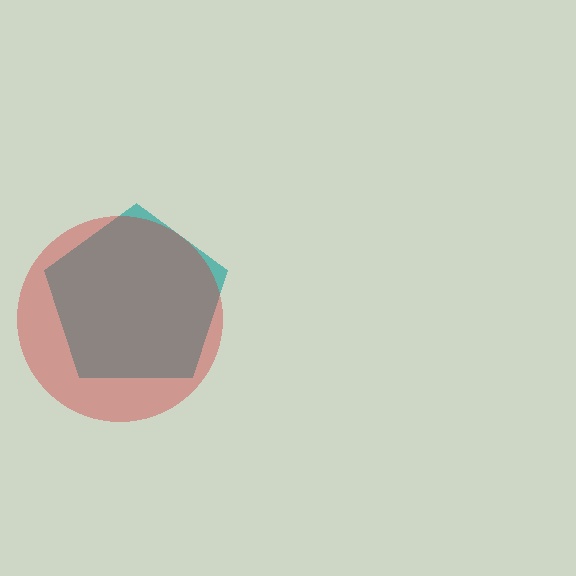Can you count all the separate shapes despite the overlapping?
Yes, there are 2 separate shapes.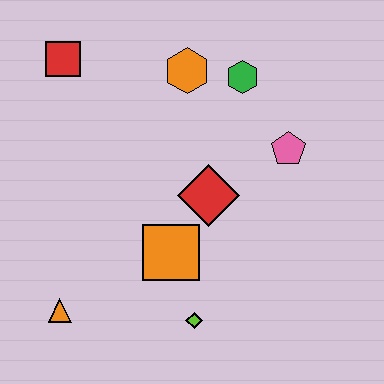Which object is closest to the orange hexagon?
The green hexagon is closest to the orange hexagon.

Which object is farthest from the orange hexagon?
The orange triangle is farthest from the orange hexagon.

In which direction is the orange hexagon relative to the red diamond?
The orange hexagon is above the red diamond.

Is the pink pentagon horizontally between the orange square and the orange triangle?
No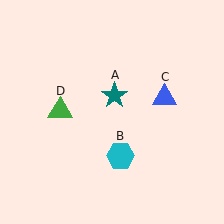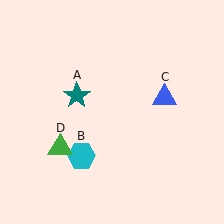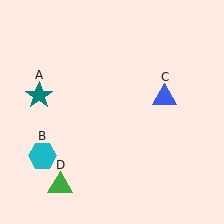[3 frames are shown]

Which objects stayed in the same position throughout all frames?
Blue triangle (object C) remained stationary.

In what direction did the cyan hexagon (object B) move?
The cyan hexagon (object B) moved left.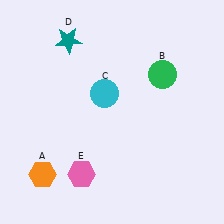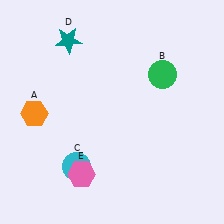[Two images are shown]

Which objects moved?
The objects that moved are: the orange hexagon (A), the cyan circle (C).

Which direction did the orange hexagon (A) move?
The orange hexagon (A) moved up.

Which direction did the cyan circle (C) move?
The cyan circle (C) moved down.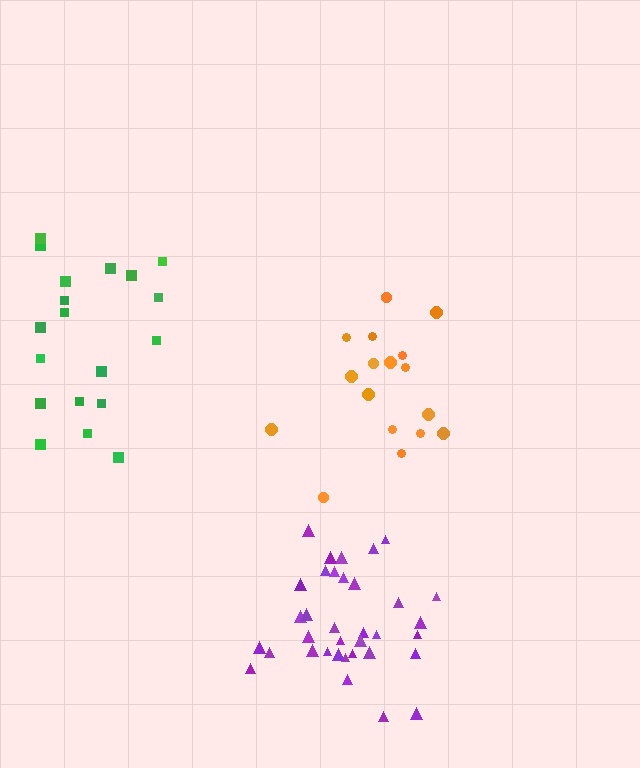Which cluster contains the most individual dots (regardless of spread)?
Purple (35).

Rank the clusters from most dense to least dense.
orange, purple, green.